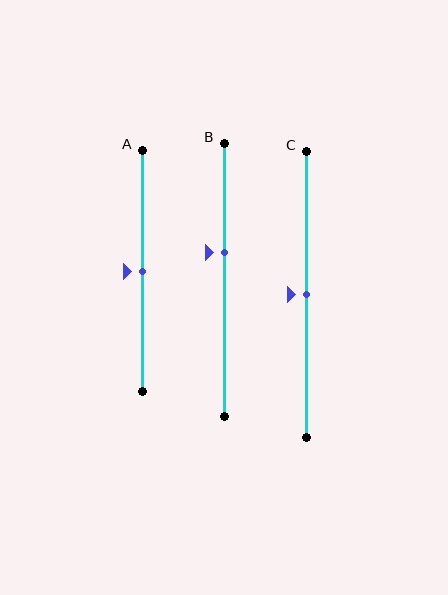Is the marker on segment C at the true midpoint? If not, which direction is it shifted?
Yes, the marker on segment C is at the true midpoint.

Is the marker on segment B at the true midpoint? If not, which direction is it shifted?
No, the marker on segment B is shifted upward by about 10% of the segment length.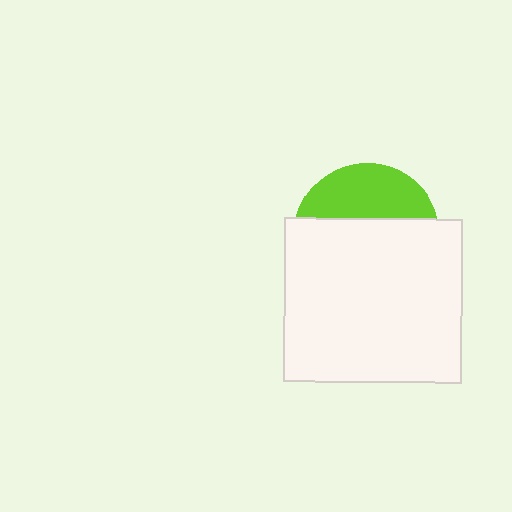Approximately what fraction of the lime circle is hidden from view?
Roughly 66% of the lime circle is hidden behind the white rectangle.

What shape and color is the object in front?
The object in front is a white rectangle.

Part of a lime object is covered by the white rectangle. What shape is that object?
It is a circle.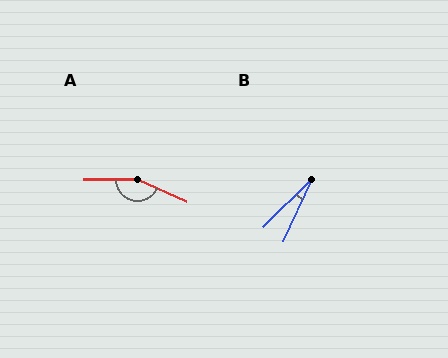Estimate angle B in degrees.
Approximately 21 degrees.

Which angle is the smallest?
B, at approximately 21 degrees.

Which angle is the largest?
A, at approximately 155 degrees.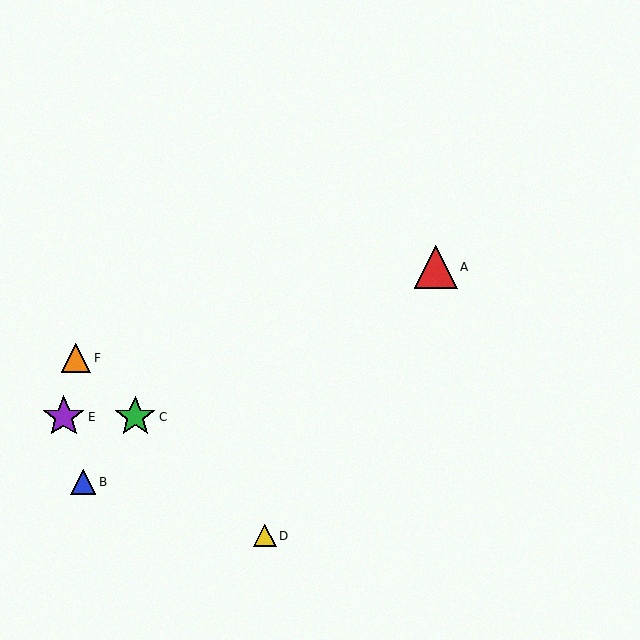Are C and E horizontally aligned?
Yes, both are at y≈417.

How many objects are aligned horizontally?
2 objects (C, E) are aligned horizontally.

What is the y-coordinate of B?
Object B is at y≈482.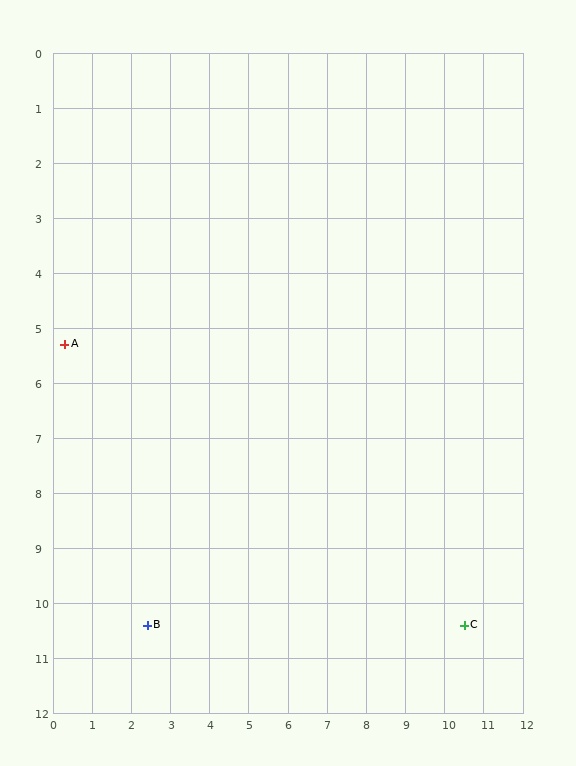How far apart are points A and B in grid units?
Points A and B are about 5.5 grid units apart.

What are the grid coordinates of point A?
Point A is at approximately (0.3, 5.3).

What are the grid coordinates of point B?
Point B is at approximately (2.4, 10.4).